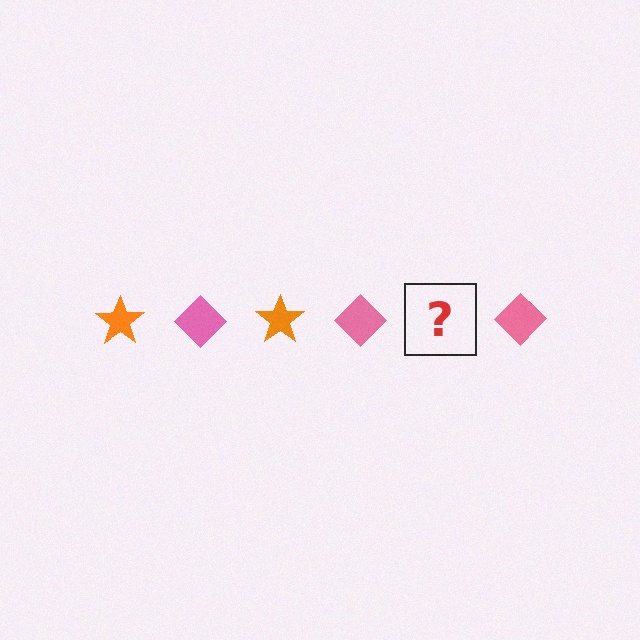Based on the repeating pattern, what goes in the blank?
The blank should be an orange star.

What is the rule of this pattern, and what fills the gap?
The rule is that the pattern alternates between orange star and pink diamond. The gap should be filled with an orange star.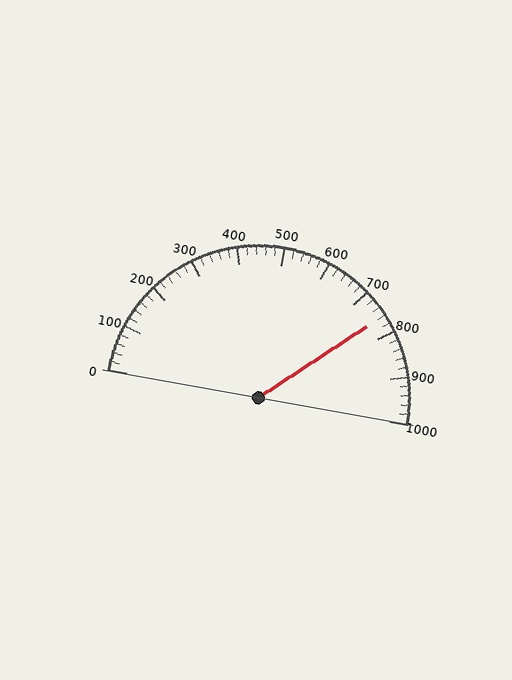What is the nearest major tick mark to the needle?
The nearest major tick mark is 800.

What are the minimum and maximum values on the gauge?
The gauge ranges from 0 to 1000.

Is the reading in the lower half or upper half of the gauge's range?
The reading is in the upper half of the range (0 to 1000).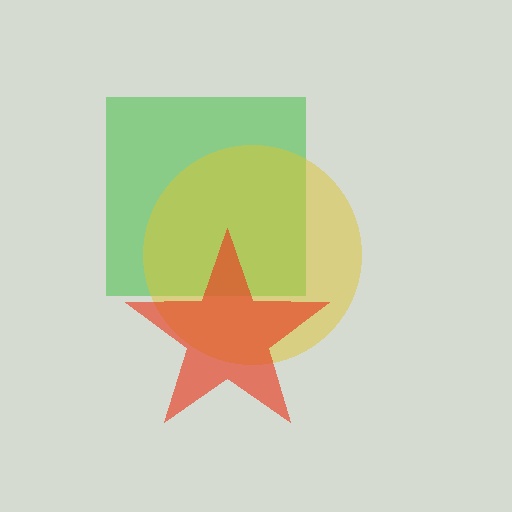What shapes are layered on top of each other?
The layered shapes are: a green square, a yellow circle, a red star.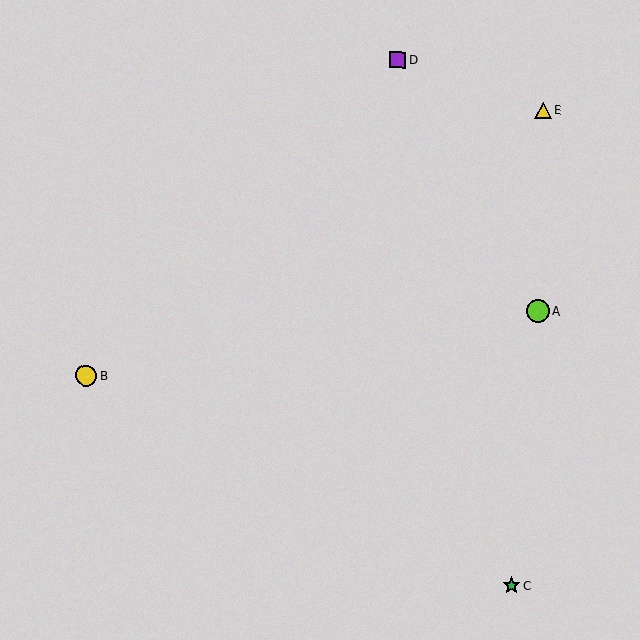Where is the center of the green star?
The center of the green star is at (511, 585).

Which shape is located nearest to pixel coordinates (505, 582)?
The green star (labeled C) at (511, 585) is nearest to that location.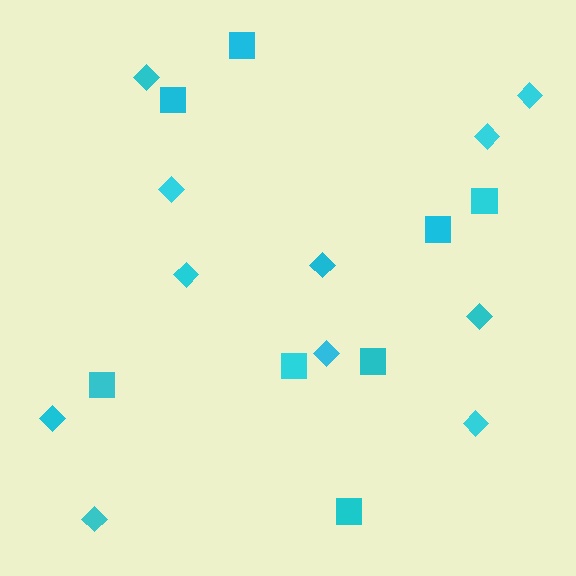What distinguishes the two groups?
There are 2 groups: one group of squares (8) and one group of diamonds (11).